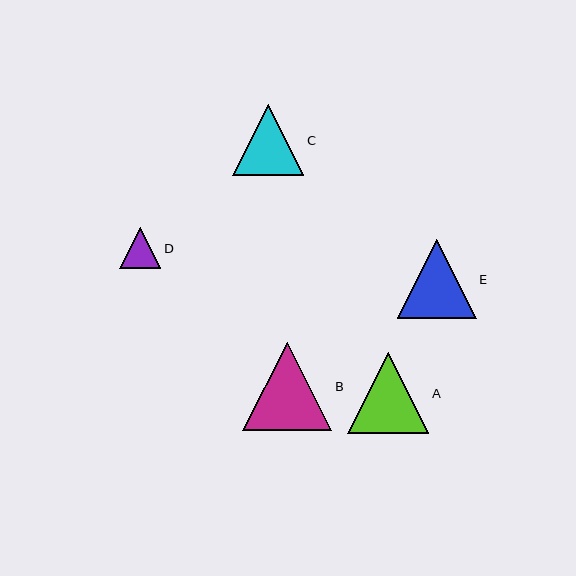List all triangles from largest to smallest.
From largest to smallest: B, A, E, C, D.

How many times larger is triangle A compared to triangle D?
Triangle A is approximately 2.0 times the size of triangle D.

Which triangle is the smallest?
Triangle D is the smallest with a size of approximately 41 pixels.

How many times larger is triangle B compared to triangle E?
Triangle B is approximately 1.1 times the size of triangle E.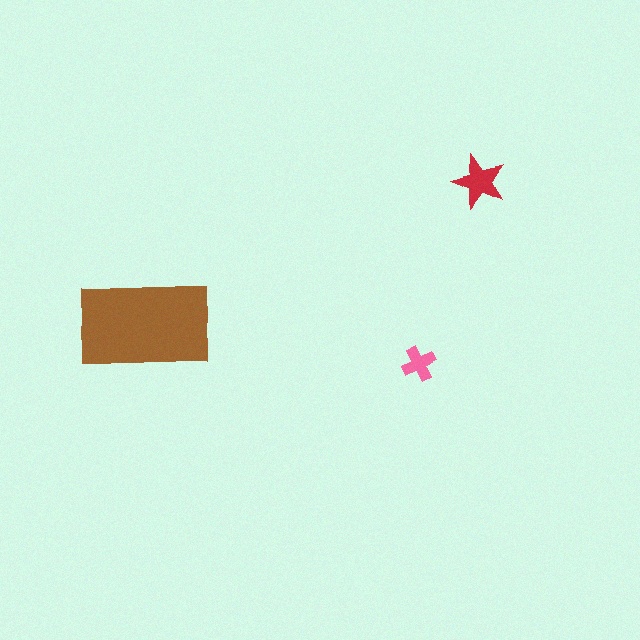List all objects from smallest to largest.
The pink cross, the red star, the brown rectangle.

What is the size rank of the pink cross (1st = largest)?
3rd.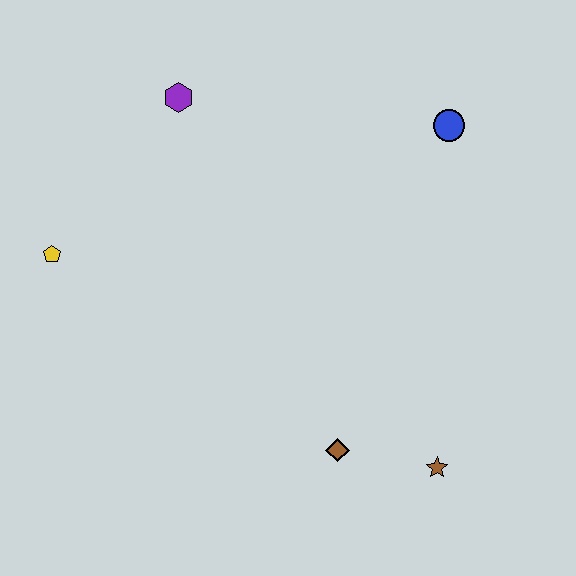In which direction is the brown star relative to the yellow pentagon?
The brown star is to the right of the yellow pentagon.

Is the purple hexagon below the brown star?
No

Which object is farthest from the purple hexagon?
The brown star is farthest from the purple hexagon.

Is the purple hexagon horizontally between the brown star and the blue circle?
No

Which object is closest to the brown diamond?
The brown star is closest to the brown diamond.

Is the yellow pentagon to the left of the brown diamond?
Yes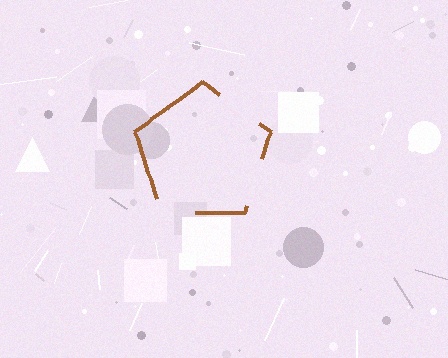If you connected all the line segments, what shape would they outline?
They would outline a pentagon.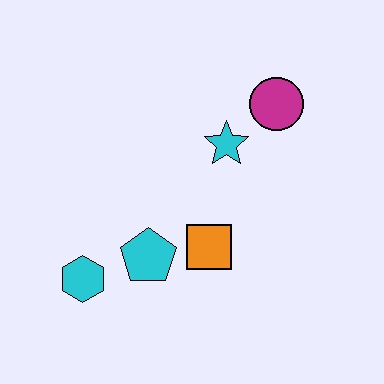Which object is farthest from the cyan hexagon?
The magenta circle is farthest from the cyan hexagon.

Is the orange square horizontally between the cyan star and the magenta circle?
No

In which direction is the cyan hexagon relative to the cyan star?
The cyan hexagon is to the left of the cyan star.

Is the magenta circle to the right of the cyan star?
Yes